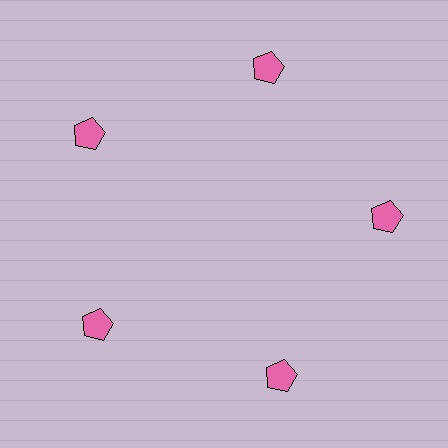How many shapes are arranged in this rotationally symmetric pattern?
There are 5 shapes, arranged in 5 groups of 1.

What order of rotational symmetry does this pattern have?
This pattern has 5-fold rotational symmetry.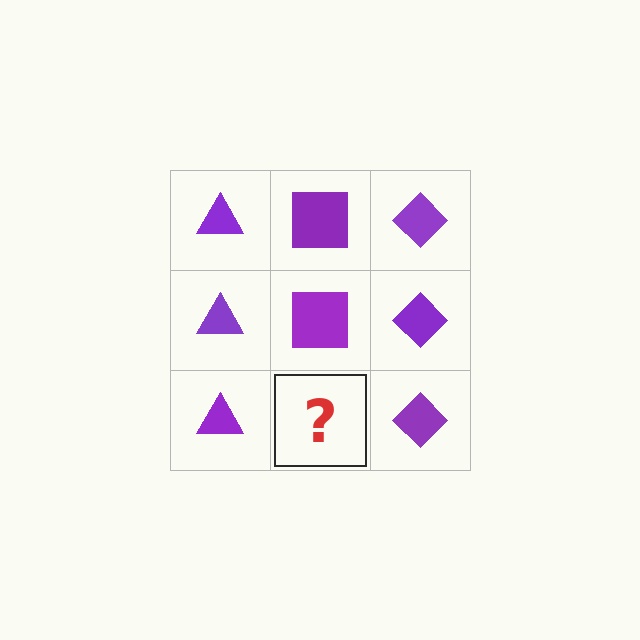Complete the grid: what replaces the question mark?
The question mark should be replaced with a purple square.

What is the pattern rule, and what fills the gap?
The rule is that each column has a consistent shape. The gap should be filled with a purple square.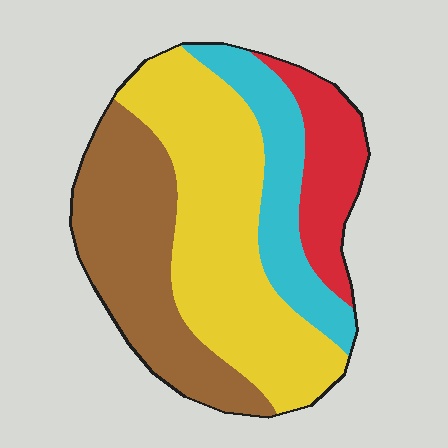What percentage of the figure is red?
Red takes up about one eighth (1/8) of the figure.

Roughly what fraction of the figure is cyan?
Cyan takes up about one sixth (1/6) of the figure.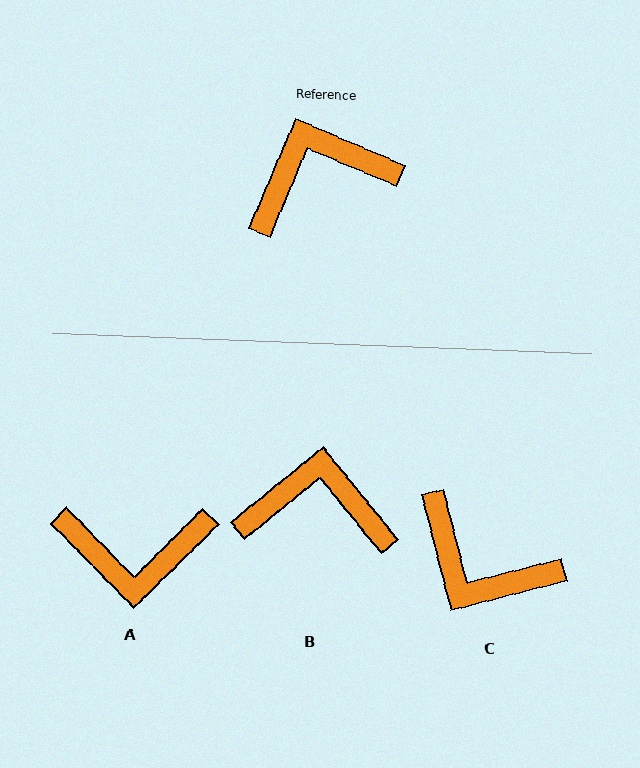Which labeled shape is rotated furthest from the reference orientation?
A, about 158 degrees away.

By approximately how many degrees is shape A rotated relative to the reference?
Approximately 158 degrees counter-clockwise.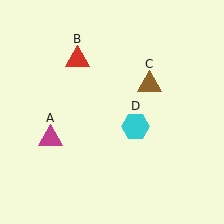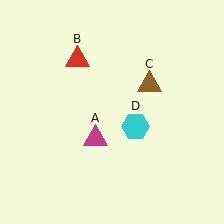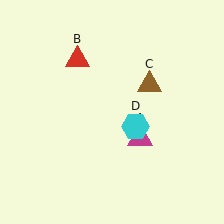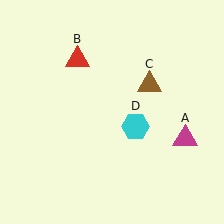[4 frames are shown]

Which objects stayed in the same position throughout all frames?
Red triangle (object B) and brown triangle (object C) and cyan hexagon (object D) remained stationary.